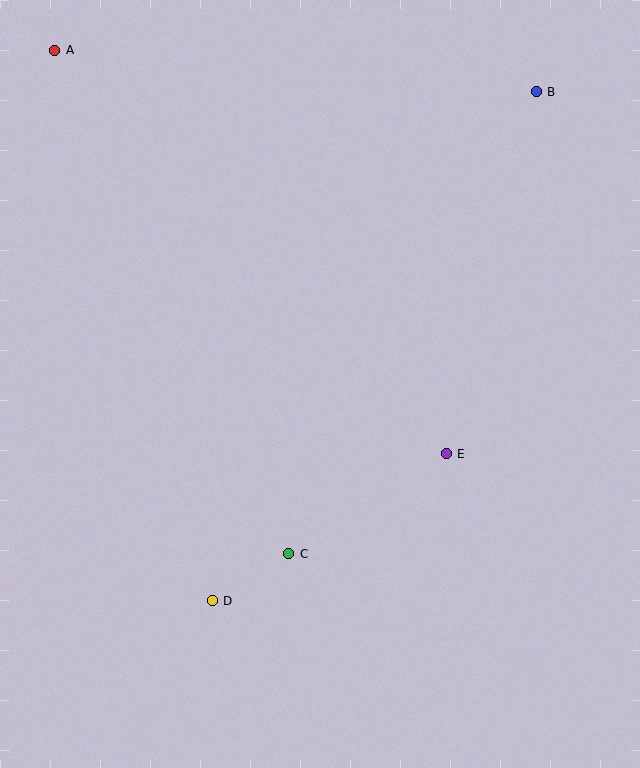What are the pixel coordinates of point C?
Point C is at (289, 554).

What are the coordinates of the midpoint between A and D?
The midpoint between A and D is at (134, 326).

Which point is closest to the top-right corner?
Point B is closest to the top-right corner.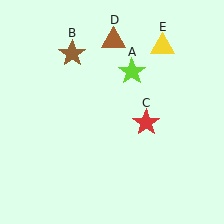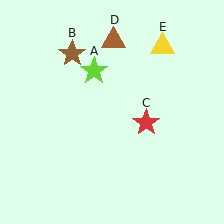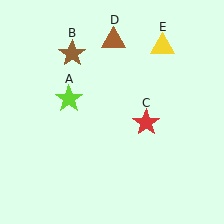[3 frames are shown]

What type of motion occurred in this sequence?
The lime star (object A) rotated counterclockwise around the center of the scene.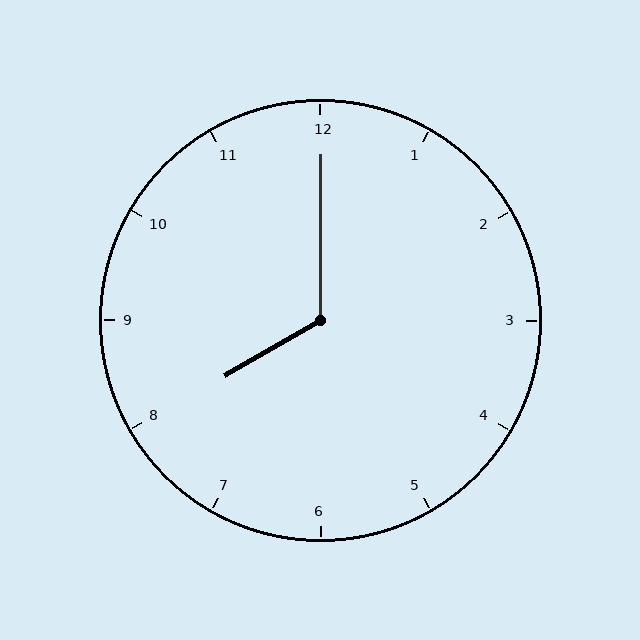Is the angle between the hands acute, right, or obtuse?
It is obtuse.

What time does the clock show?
8:00.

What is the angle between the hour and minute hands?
Approximately 120 degrees.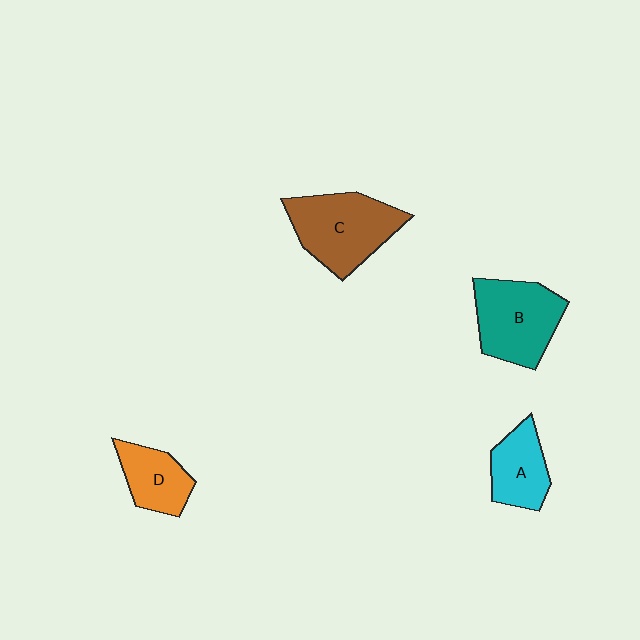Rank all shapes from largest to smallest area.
From largest to smallest: C (brown), B (teal), A (cyan), D (orange).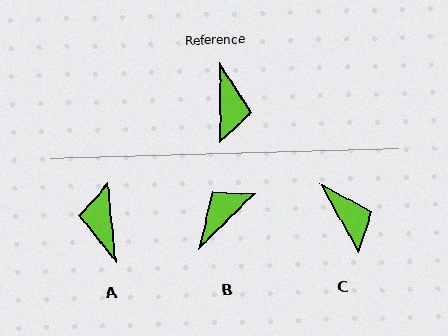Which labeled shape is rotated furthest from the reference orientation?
A, about 174 degrees away.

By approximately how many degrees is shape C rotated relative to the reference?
Approximately 30 degrees counter-clockwise.